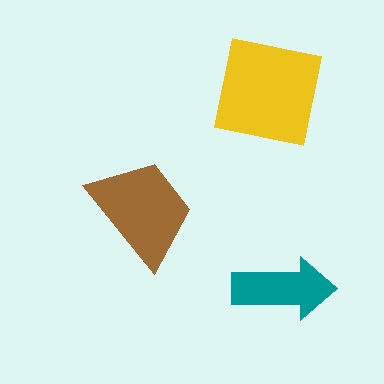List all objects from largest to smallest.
The yellow square, the brown trapezoid, the teal arrow.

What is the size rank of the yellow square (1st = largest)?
1st.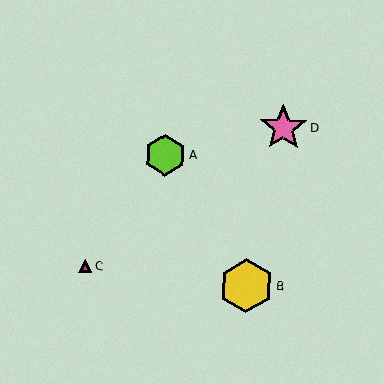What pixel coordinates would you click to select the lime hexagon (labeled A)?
Click at (165, 155) to select the lime hexagon A.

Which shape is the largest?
The yellow hexagon (labeled B) is the largest.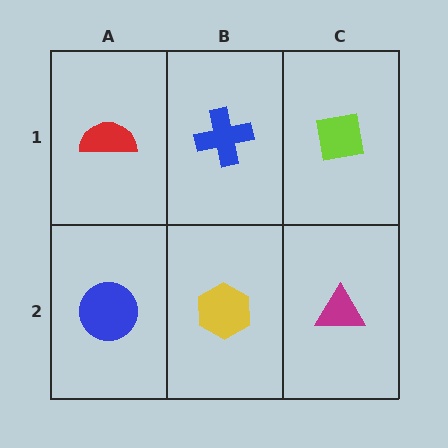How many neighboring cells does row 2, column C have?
2.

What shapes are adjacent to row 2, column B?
A blue cross (row 1, column B), a blue circle (row 2, column A), a magenta triangle (row 2, column C).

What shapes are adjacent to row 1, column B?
A yellow hexagon (row 2, column B), a red semicircle (row 1, column A), a lime square (row 1, column C).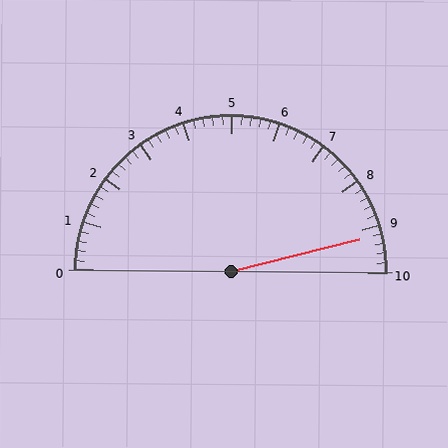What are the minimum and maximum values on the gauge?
The gauge ranges from 0 to 10.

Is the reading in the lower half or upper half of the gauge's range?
The reading is in the upper half of the range (0 to 10).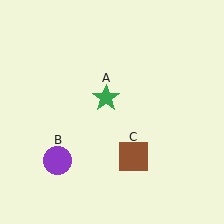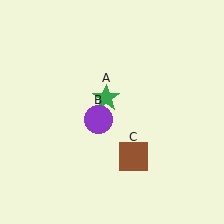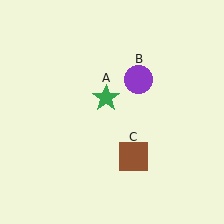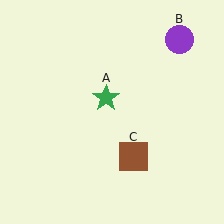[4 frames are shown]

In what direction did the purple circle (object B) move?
The purple circle (object B) moved up and to the right.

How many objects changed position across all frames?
1 object changed position: purple circle (object B).